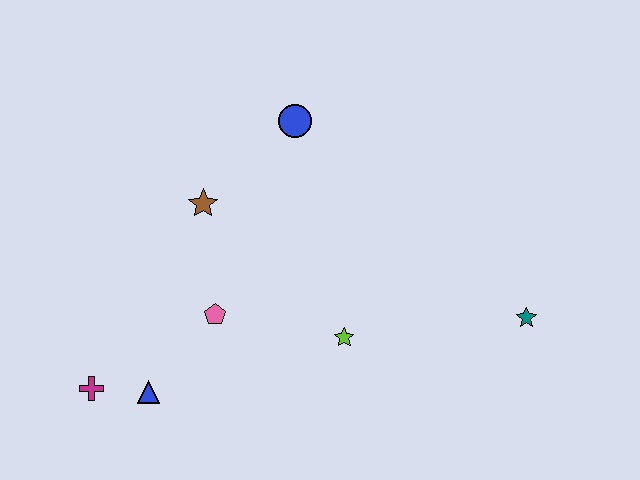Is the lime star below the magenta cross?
No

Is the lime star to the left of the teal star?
Yes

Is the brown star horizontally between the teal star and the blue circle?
No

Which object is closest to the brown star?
The pink pentagon is closest to the brown star.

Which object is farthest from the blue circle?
The magenta cross is farthest from the blue circle.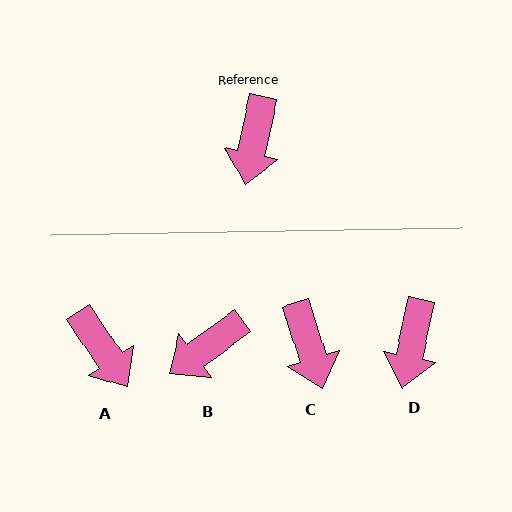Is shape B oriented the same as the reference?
No, it is off by about 42 degrees.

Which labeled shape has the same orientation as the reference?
D.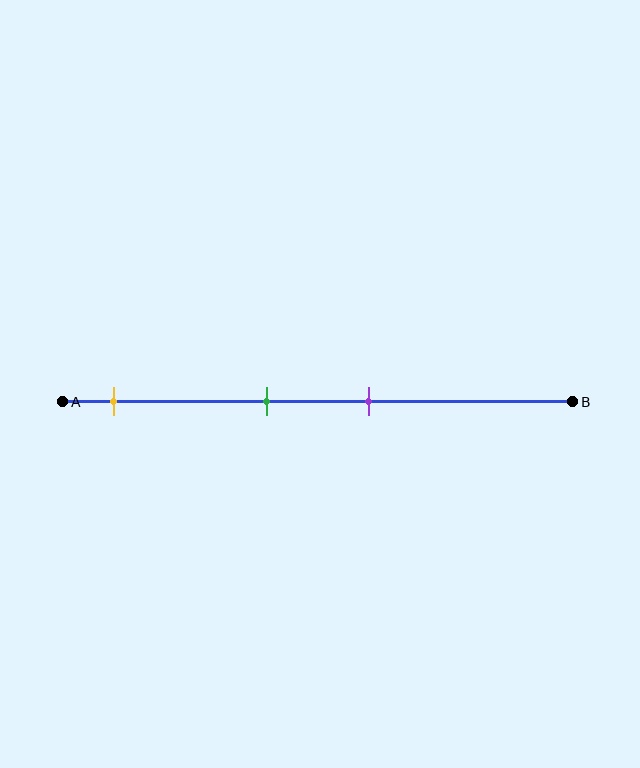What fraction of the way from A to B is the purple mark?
The purple mark is approximately 60% (0.6) of the way from A to B.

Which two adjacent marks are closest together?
The green and purple marks are the closest adjacent pair.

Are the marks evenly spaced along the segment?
No, the marks are not evenly spaced.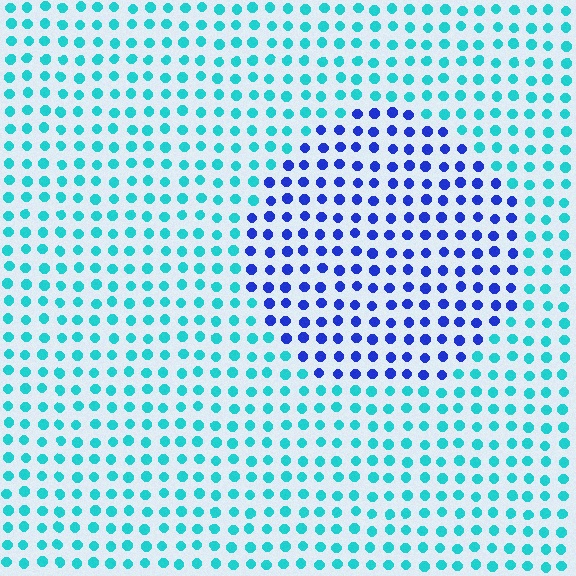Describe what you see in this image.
The image is filled with small cyan elements in a uniform arrangement. A circle-shaped region is visible where the elements are tinted to a slightly different hue, forming a subtle color boundary.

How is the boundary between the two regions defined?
The boundary is defined purely by a slight shift in hue (about 54 degrees). Spacing, size, and orientation are identical on both sides.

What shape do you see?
I see a circle.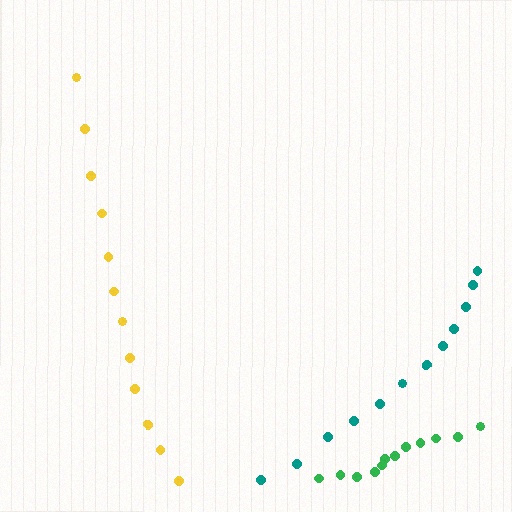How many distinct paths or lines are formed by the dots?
There are 3 distinct paths.